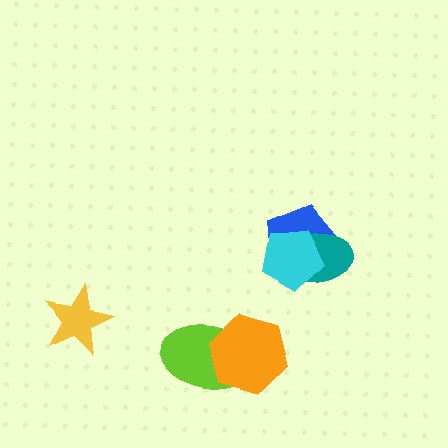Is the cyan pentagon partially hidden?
No, no other shape covers it.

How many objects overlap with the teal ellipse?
2 objects overlap with the teal ellipse.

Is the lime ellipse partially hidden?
Yes, it is partially covered by another shape.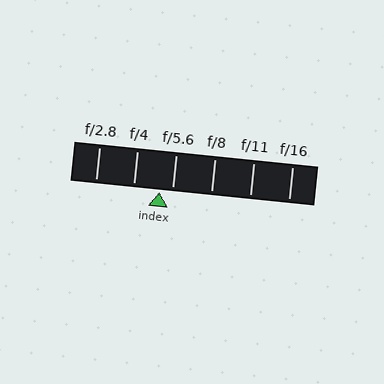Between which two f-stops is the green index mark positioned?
The index mark is between f/4 and f/5.6.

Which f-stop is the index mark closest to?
The index mark is closest to f/5.6.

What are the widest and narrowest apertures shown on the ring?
The widest aperture shown is f/2.8 and the narrowest is f/16.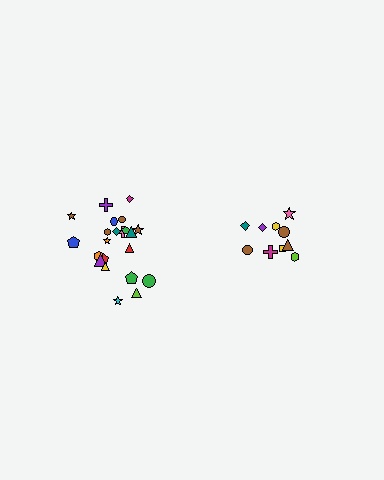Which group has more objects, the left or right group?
The left group.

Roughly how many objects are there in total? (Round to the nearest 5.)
Roughly 30 objects in total.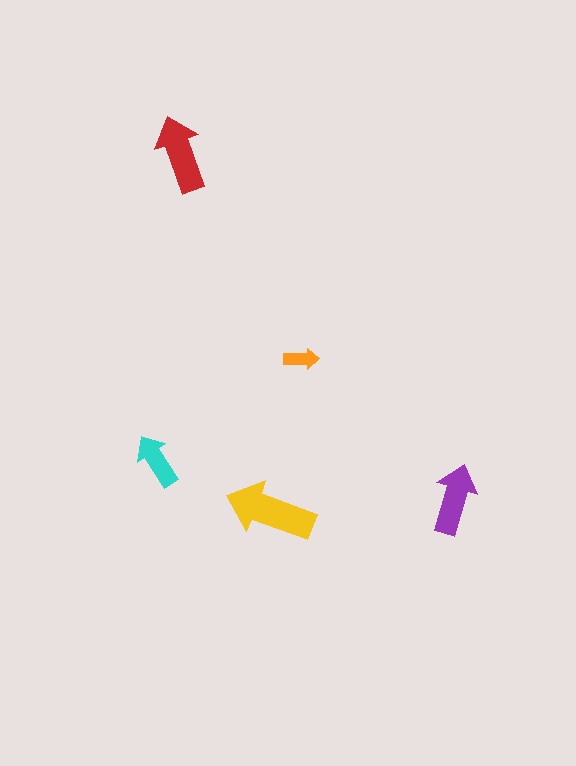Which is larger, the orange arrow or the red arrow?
The red one.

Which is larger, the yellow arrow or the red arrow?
The yellow one.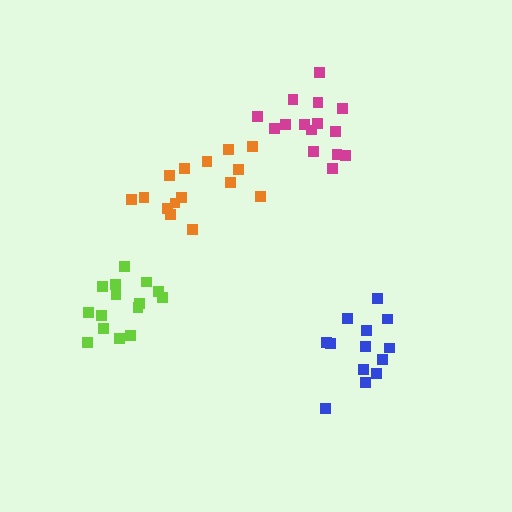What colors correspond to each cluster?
The clusters are colored: orange, magenta, blue, lime.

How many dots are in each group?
Group 1: 15 dots, Group 2: 15 dots, Group 3: 13 dots, Group 4: 15 dots (58 total).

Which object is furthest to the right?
The blue cluster is rightmost.